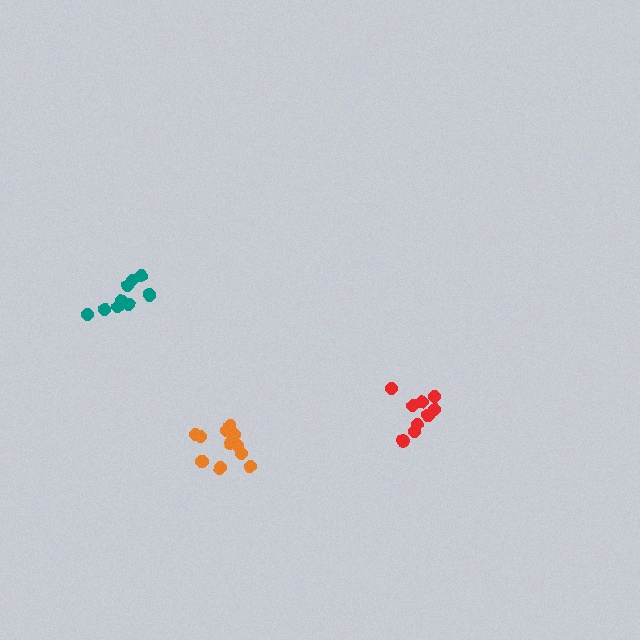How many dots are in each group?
Group 1: 9 dots, Group 2: 9 dots, Group 3: 11 dots (29 total).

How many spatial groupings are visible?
There are 3 spatial groupings.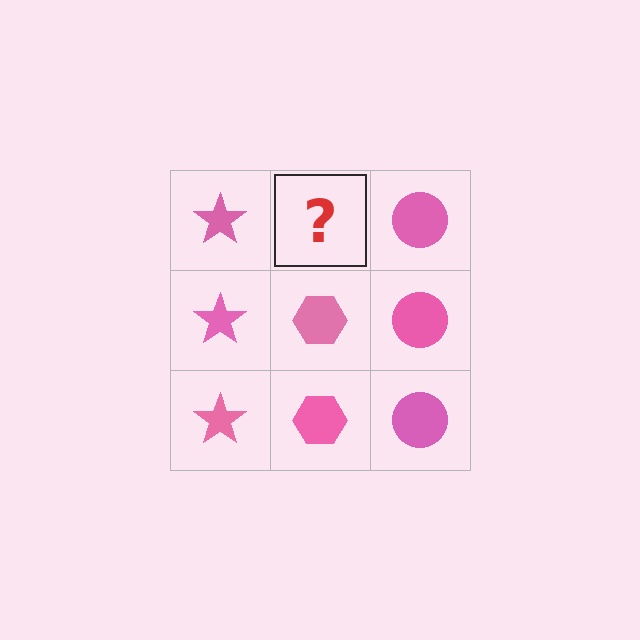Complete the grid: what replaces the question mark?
The question mark should be replaced with a pink hexagon.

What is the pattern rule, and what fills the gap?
The rule is that each column has a consistent shape. The gap should be filled with a pink hexagon.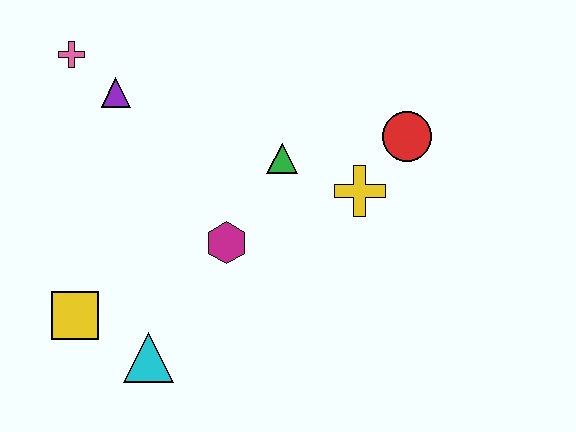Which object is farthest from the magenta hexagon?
The pink cross is farthest from the magenta hexagon.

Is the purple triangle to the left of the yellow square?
No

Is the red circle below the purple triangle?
Yes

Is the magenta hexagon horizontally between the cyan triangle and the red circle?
Yes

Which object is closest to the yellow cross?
The red circle is closest to the yellow cross.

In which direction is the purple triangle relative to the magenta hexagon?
The purple triangle is above the magenta hexagon.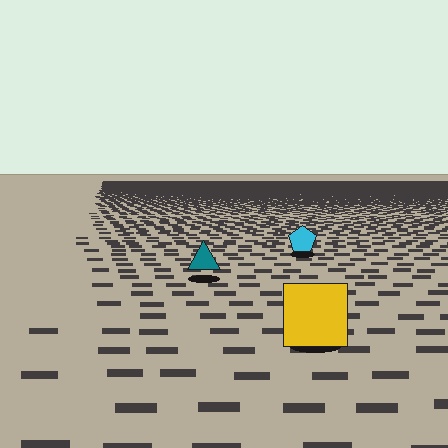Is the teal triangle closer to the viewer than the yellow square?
No. The yellow square is closer — you can tell from the texture gradient: the ground texture is coarser near it.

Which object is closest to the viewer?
The yellow square is closest. The texture marks near it are larger and more spread out.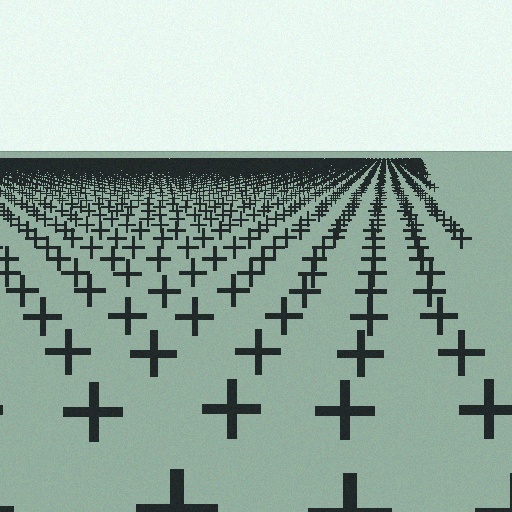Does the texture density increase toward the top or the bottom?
Density increases toward the top.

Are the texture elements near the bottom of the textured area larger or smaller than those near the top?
Larger. Near the bottom, elements are closer to the viewer and appear at a bigger on-screen size.